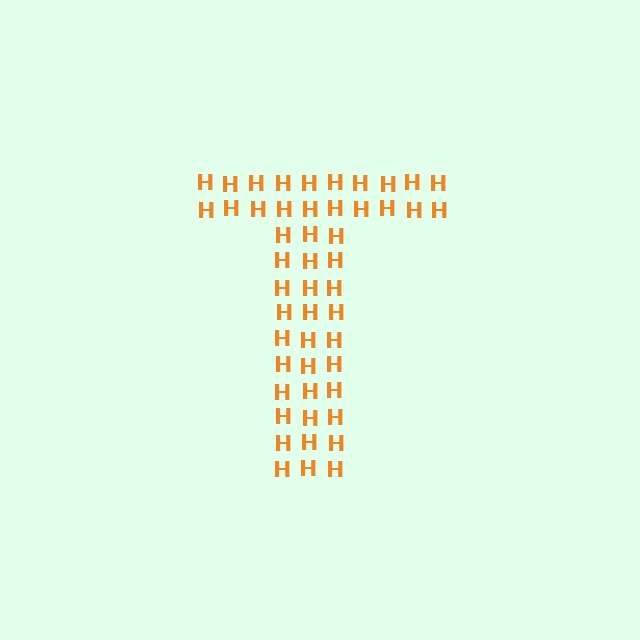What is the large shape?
The large shape is the letter T.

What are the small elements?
The small elements are letter H's.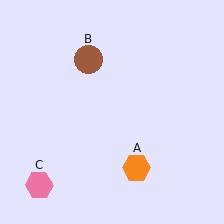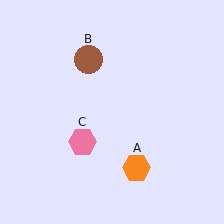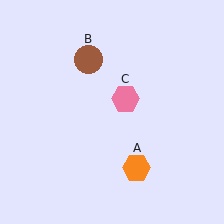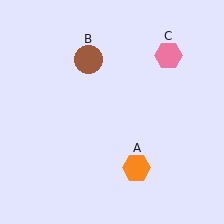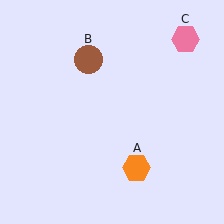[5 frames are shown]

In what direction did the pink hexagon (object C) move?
The pink hexagon (object C) moved up and to the right.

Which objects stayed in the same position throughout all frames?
Orange hexagon (object A) and brown circle (object B) remained stationary.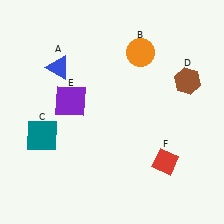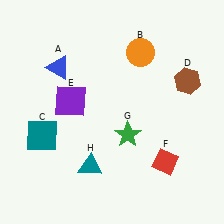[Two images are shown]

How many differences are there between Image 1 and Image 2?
There are 2 differences between the two images.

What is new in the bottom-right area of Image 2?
A green star (G) was added in the bottom-right area of Image 2.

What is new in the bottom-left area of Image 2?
A teal triangle (H) was added in the bottom-left area of Image 2.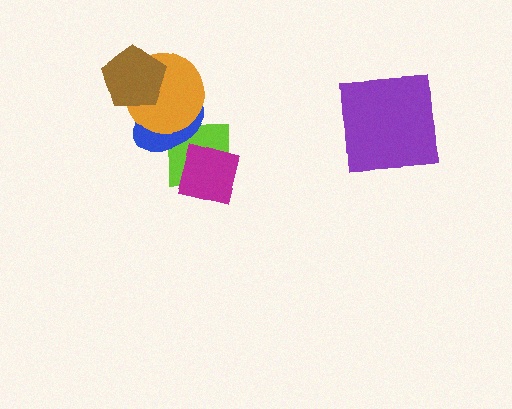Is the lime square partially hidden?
Yes, it is partially covered by another shape.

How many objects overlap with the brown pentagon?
2 objects overlap with the brown pentagon.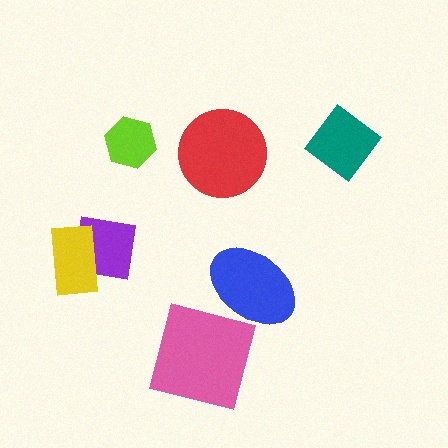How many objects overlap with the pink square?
0 objects overlap with the pink square.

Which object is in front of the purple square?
The yellow rectangle is in front of the purple square.